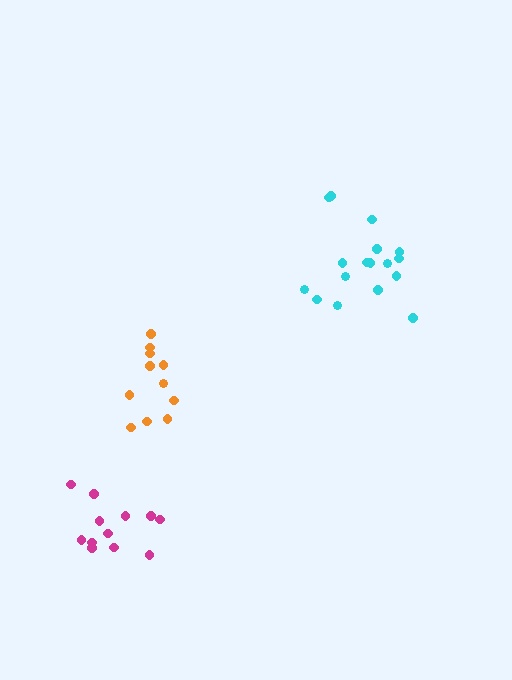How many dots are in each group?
Group 1: 17 dots, Group 2: 12 dots, Group 3: 11 dots (40 total).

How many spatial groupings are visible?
There are 3 spatial groupings.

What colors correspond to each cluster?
The clusters are colored: cyan, magenta, orange.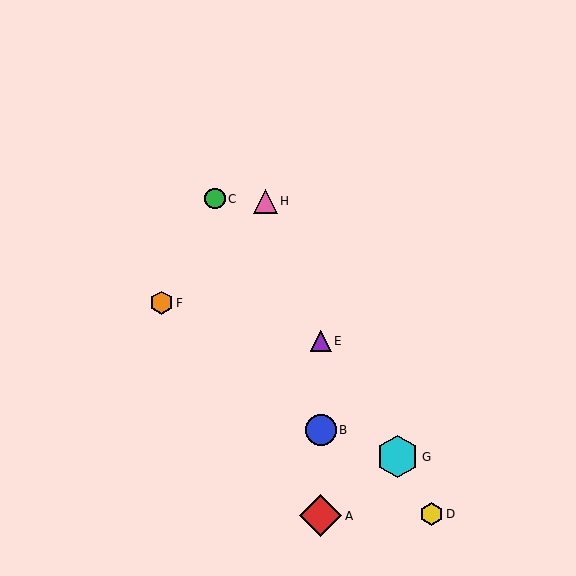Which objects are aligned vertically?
Objects A, B, E are aligned vertically.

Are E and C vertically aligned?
No, E is at x≈321 and C is at x≈215.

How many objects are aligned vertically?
3 objects (A, B, E) are aligned vertically.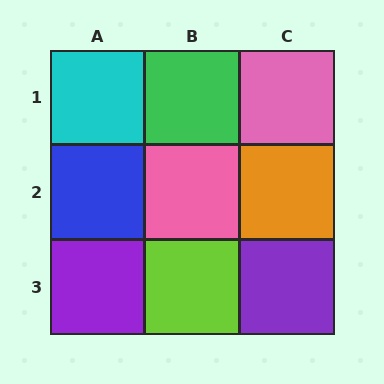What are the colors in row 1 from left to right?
Cyan, green, pink.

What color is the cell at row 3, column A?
Purple.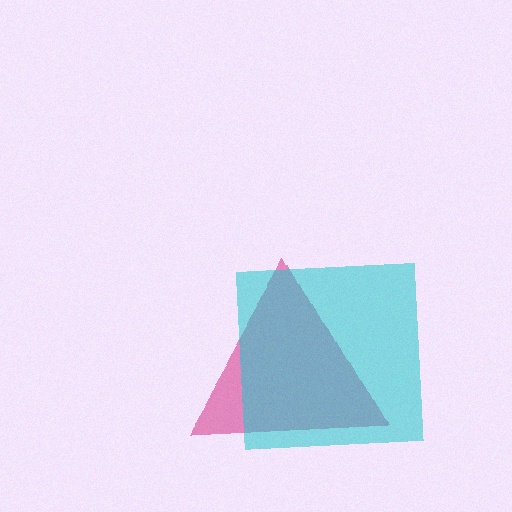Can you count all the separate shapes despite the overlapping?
Yes, there are 2 separate shapes.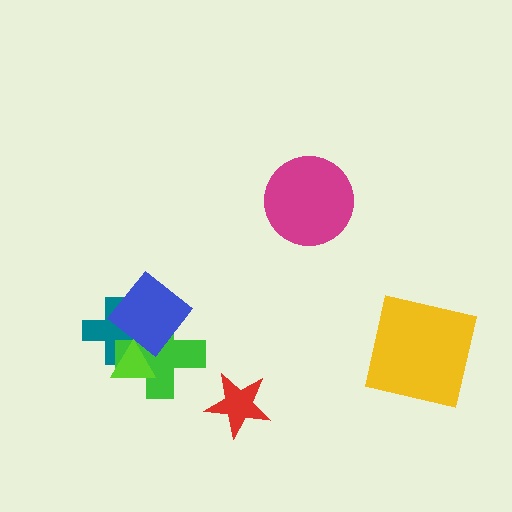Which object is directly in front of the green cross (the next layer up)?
The blue diamond is directly in front of the green cross.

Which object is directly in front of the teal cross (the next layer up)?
The green cross is directly in front of the teal cross.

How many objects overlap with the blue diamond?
3 objects overlap with the blue diamond.